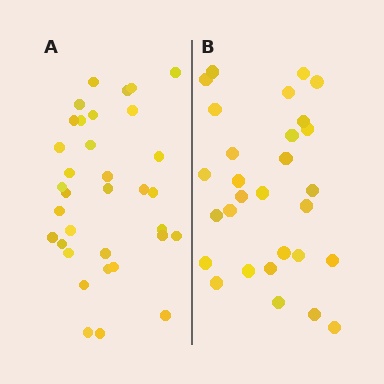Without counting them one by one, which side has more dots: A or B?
Region A (the left region) has more dots.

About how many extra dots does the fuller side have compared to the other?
Region A has about 5 more dots than region B.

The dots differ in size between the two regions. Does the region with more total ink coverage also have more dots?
No. Region B has more total ink coverage because its dots are larger, but region A actually contains more individual dots. Total area can be misleading — the number of items is what matters here.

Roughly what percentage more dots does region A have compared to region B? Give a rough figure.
About 15% more.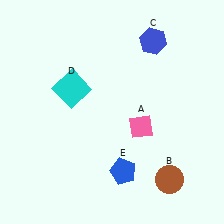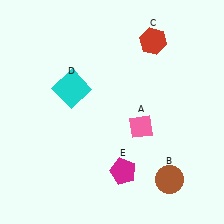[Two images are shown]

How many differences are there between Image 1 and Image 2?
There are 2 differences between the two images.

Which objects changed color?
C changed from blue to red. E changed from blue to magenta.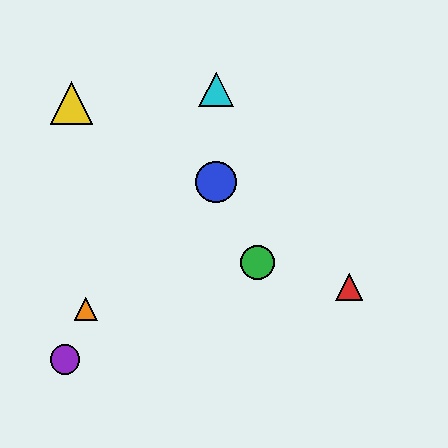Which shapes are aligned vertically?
The blue circle, the cyan triangle are aligned vertically.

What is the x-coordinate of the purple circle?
The purple circle is at x≈65.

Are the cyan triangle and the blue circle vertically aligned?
Yes, both are at x≈216.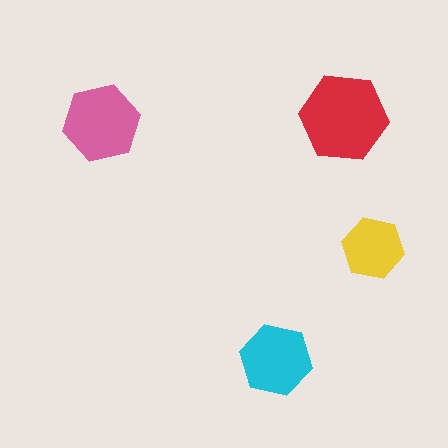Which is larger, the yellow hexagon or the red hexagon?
The red one.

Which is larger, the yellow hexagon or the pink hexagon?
The pink one.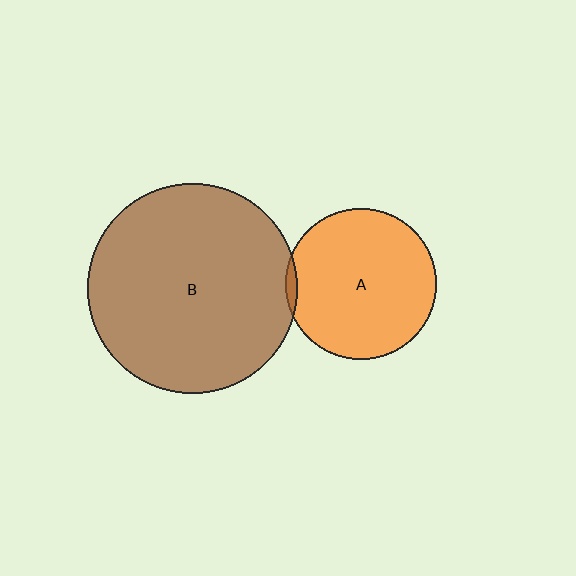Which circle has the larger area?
Circle B (brown).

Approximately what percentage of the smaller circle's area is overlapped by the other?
Approximately 5%.